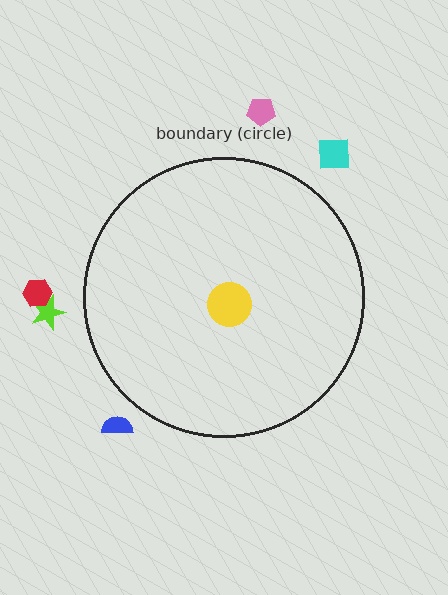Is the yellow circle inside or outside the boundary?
Inside.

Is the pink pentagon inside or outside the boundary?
Outside.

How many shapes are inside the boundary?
1 inside, 5 outside.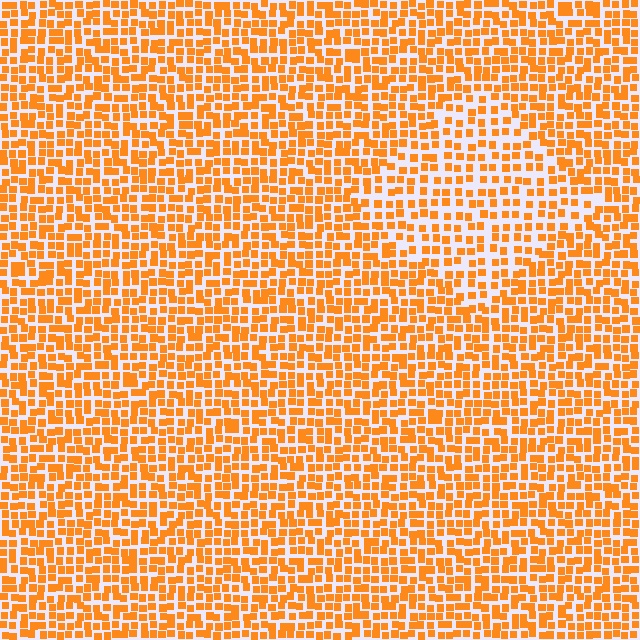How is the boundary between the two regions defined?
The boundary is defined by a change in element density (approximately 1.6x ratio). All elements are the same color, size, and shape.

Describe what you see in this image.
The image contains small orange elements arranged at two different densities. A diamond-shaped region is visible where the elements are less densely packed than the surrounding area.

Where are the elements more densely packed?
The elements are more densely packed outside the diamond boundary.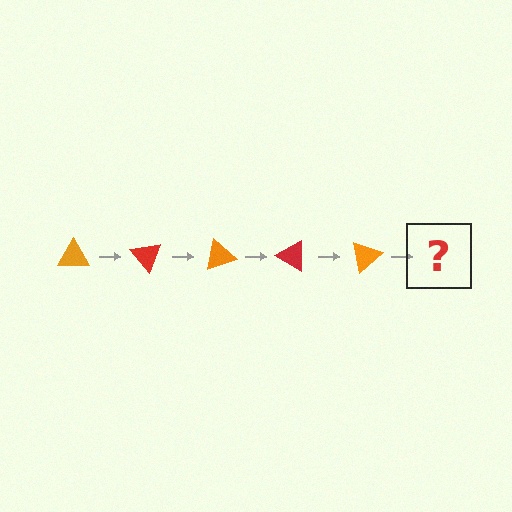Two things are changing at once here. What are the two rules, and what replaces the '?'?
The two rules are that it rotates 50 degrees each step and the color cycles through orange and red. The '?' should be a red triangle, rotated 250 degrees from the start.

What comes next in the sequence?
The next element should be a red triangle, rotated 250 degrees from the start.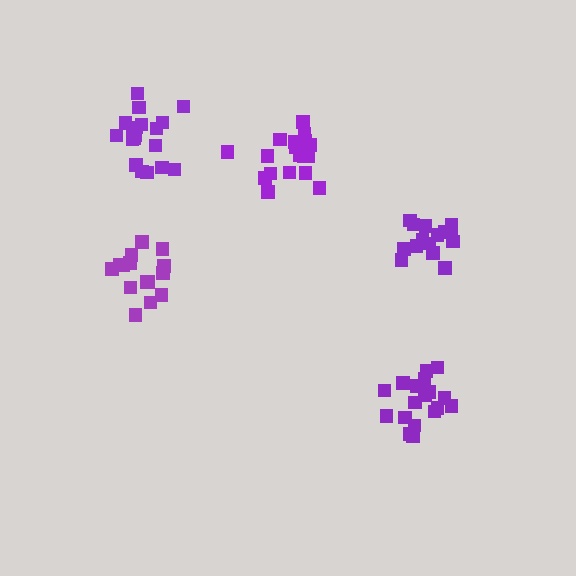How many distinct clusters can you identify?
There are 5 distinct clusters.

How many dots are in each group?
Group 1: 20 dots, Group 2: 15 dots, Group 3: 15 dots, Group 4: 19 dots, Group 5: 18 dots (87 total).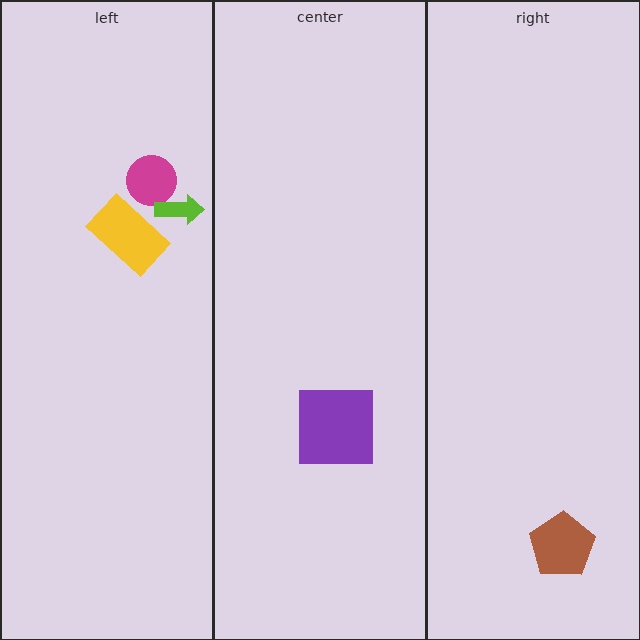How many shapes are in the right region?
1.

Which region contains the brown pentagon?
The right region.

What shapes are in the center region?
The purple square.